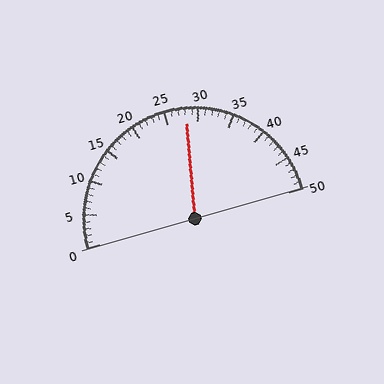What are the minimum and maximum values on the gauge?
The gauge ranges from 0 to 50.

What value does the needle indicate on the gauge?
The needle indicates approximately 28.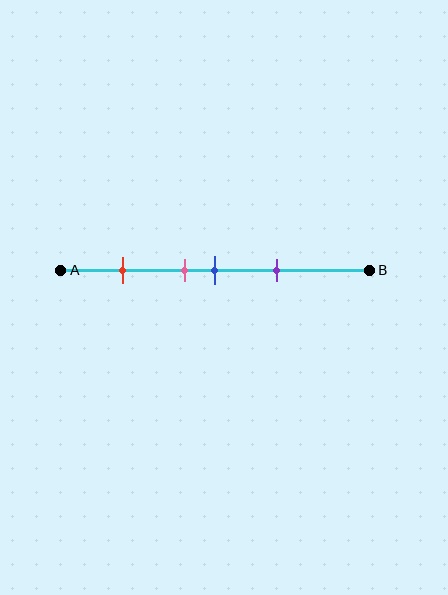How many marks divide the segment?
There are 4 marks dividing the segment.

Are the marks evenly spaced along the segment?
No, the marks are not evenly spaced.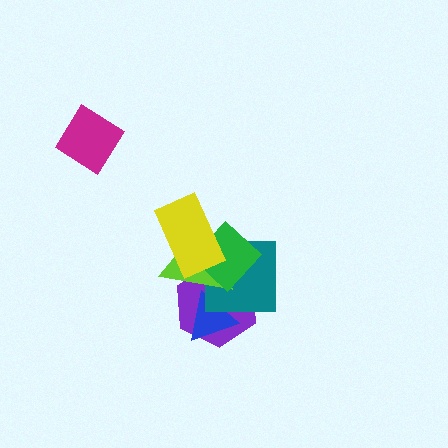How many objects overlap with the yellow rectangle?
2 objects overlap with the yellow rectangle.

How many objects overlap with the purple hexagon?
4 objects overlap with the purple hexagon.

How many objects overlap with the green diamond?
4 objects overlap with the green diamond.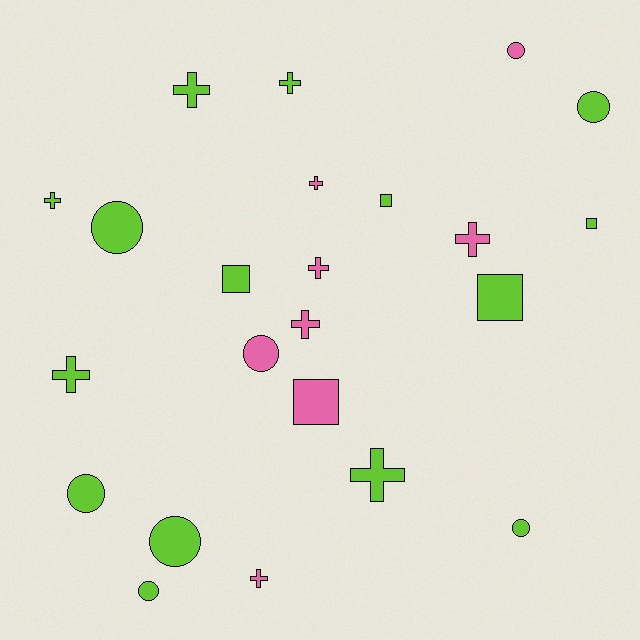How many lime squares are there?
There are 4 lime squares.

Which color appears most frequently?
Lime, with 15 objects.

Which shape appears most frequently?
Cross, with 10 objects.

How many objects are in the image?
There are 23 objects.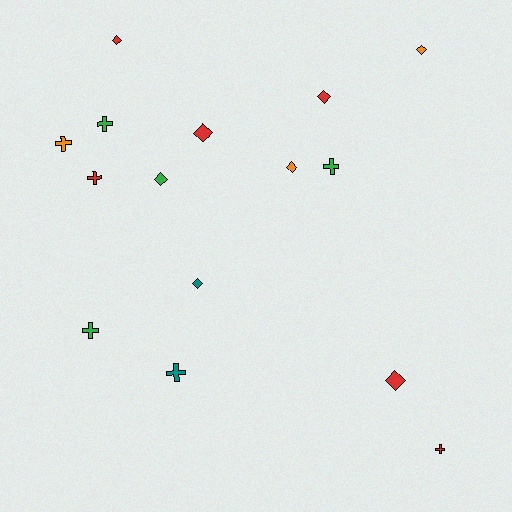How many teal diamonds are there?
There is 1 teal diamond.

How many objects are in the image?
There are 15 objects.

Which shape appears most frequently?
Diamond, with 8 objects.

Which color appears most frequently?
Red, with 6 objects.